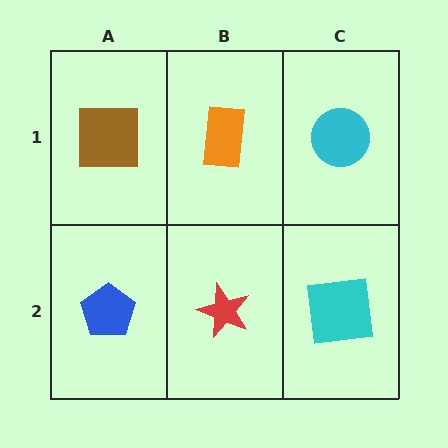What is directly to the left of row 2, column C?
A red star.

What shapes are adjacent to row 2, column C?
A cyan circle (row 1, column C), a red star (row 2, column B).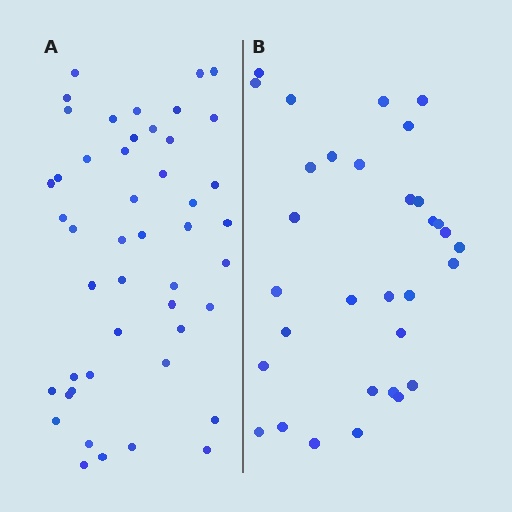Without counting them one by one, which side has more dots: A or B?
Region A (the left region) has more dots.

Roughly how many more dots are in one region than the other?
Region A has approximately 15 more dots than region B.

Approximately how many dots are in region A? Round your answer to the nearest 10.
About 50 dots. (The exact count is 47, which rounds to 50.)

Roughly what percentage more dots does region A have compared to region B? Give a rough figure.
About 45% more.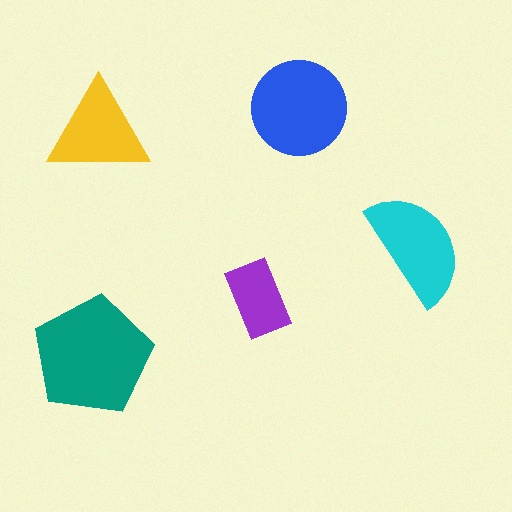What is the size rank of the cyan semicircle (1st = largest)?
3rd.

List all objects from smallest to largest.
The purple rectangle, the yellow triangle, the cyan semicircle, the blue circle, the teal pentagon.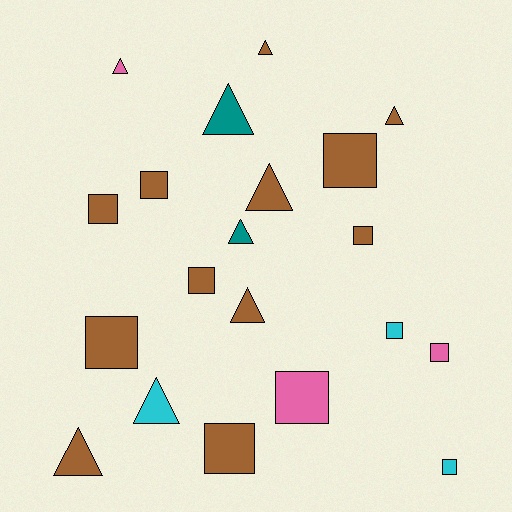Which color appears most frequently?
Brown, with 12 objects.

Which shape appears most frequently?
Square, with 11 objects.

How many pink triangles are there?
There is 1 pink triangle.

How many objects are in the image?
There are 20 objects.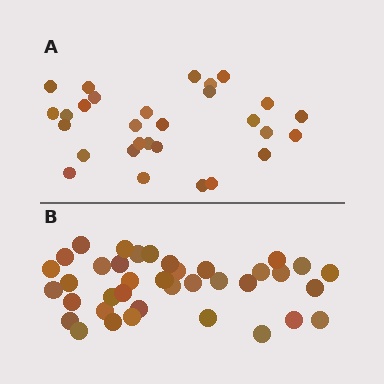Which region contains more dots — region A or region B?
Region B (the bottom region) has more dots.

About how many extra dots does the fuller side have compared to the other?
Region B has roughly 8 or so more dots than region A.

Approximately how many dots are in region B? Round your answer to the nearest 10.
About 40 dots. (The exact count is 38, which rounds to 40.)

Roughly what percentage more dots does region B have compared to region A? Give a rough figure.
About 30% more.